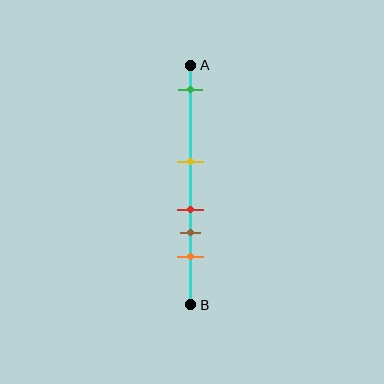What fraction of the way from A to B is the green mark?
The green mark is approximately 10% (0.1) of the way from A to B.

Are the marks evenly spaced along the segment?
No, the marks are not evenly spaced.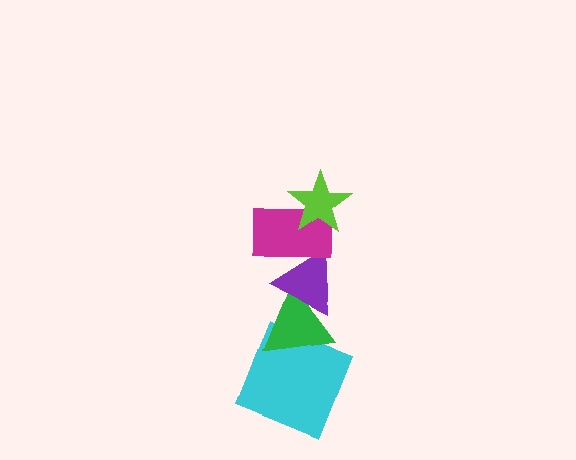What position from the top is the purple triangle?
The purple triangle is 3rd from the top.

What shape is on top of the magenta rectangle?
The lime star is on top of the magenta rectangle.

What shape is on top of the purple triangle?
The magenta rectangle is on top of the purple triangle.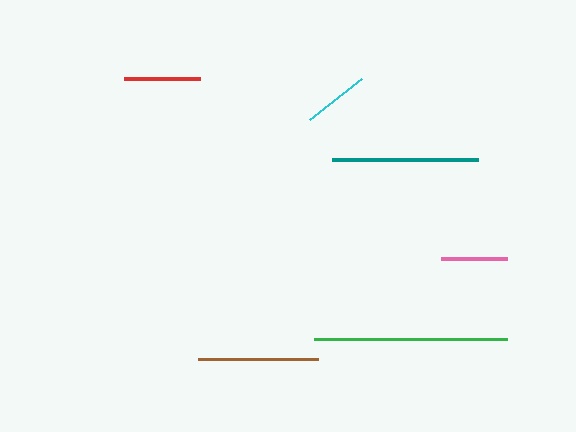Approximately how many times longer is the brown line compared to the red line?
The brown line is approximately 1.6 times the length of the red line.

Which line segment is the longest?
The green line is the longest at approximately 193 pixels.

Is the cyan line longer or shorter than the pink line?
The pink line is longer than the cyan line.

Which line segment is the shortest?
The cyan line is the shortest at approximately 66 pixels.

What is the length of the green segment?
The green segment is approximately 193 pixels long.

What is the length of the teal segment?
The teal segment is approximately 146 pixels long.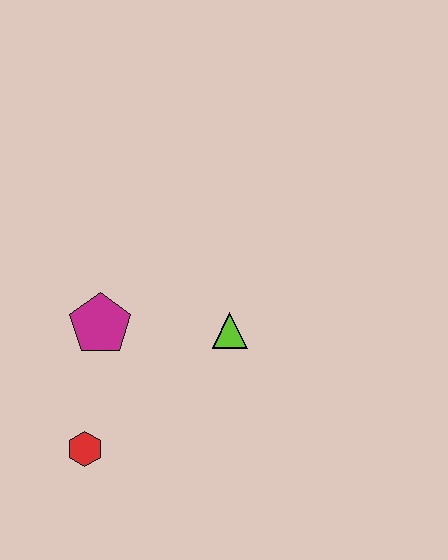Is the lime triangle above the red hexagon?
Yes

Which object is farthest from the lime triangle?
The red hexagon is farthest from the lime triangle.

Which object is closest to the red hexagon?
The magenta pentagon is closest to the red hexagon.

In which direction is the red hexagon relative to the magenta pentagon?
The red hexagon is below the magenta pentagon.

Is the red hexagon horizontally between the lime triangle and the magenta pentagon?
No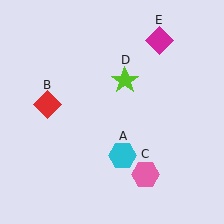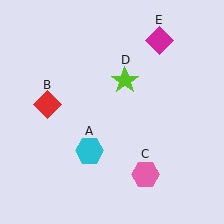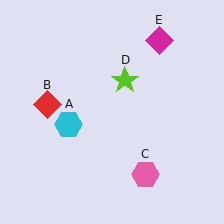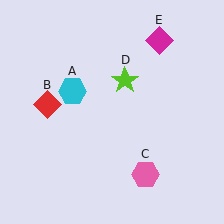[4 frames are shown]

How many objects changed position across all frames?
1 object changed position: cyan hexagon (object A).